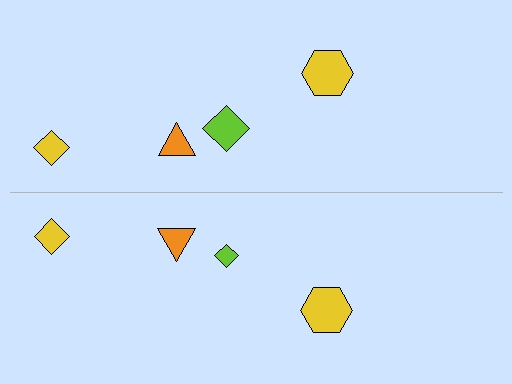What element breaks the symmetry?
The lime diamond on the bottom side has a different size than its mirror counterpart.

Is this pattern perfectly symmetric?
No, the pattern is not perfectly symmetric. The lime diamond on the bottom side has a different size than its mirror counterpart.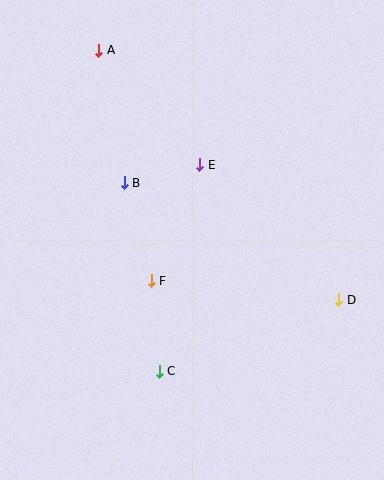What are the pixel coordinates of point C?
Point C is at (159, 371).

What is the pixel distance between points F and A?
The distance between F and A is 237 pixels.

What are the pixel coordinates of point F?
Point F is at (151, 281).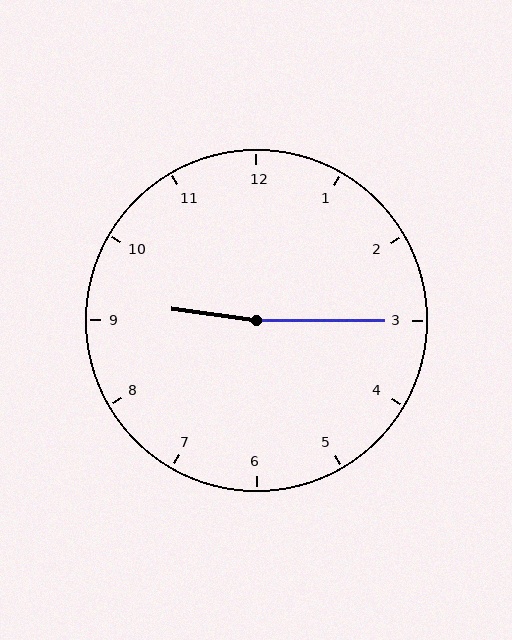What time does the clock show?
9:15.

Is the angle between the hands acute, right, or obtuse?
It is obtuse.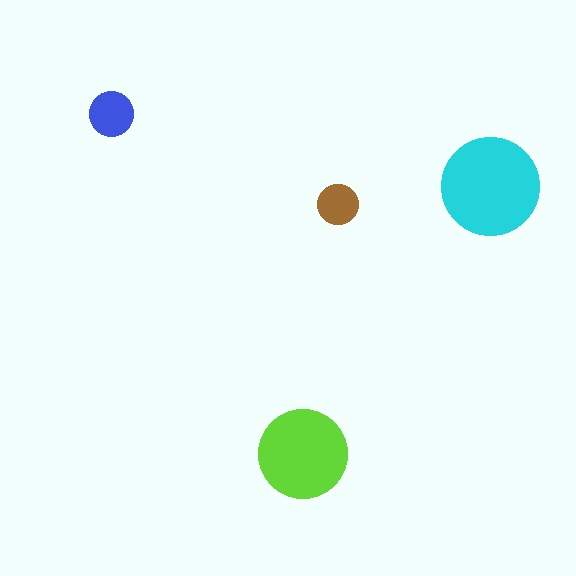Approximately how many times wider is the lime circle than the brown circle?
About 2 times wider.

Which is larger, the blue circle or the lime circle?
The lime one.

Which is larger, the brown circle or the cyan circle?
The cyan one.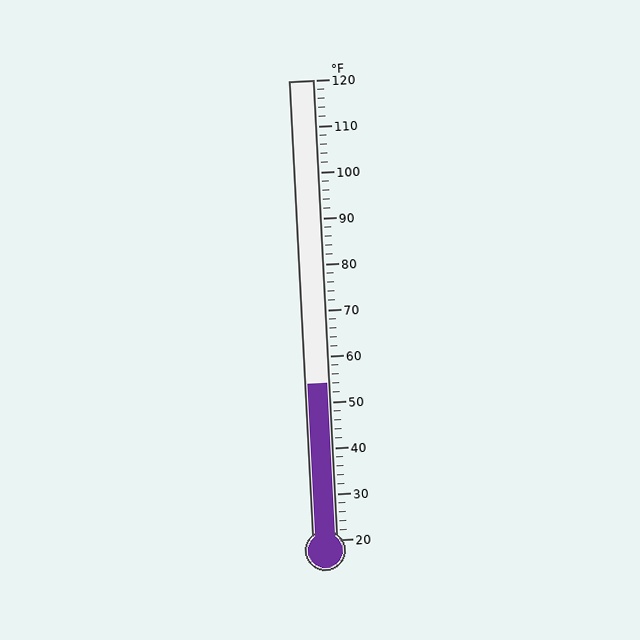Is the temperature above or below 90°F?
The temperature is below 90°F.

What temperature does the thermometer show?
The thermometer shows approximately 54°F.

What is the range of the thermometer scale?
The thermometer scale ranges from 20°F to 120°F.